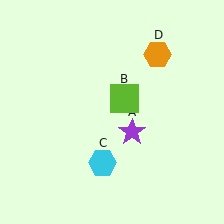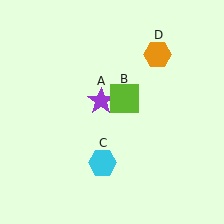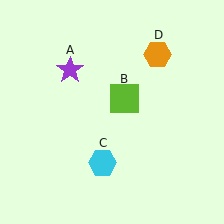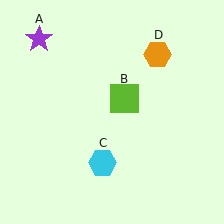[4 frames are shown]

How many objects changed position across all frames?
1 object changed position: purple star (object A).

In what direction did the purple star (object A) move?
The purple star (object A) moved up and to the left.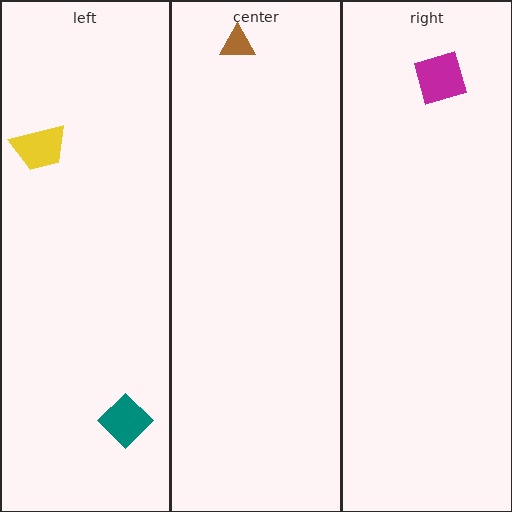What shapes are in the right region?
The magenta square.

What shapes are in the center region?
The brown triangle.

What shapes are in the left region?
The yellow trapezoid, the teal diamond.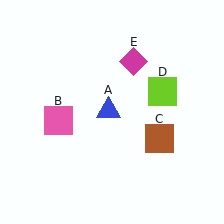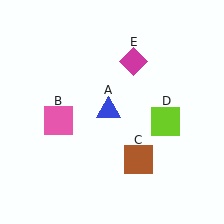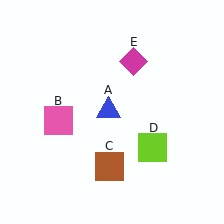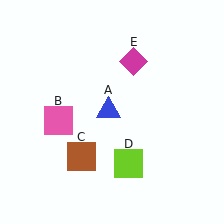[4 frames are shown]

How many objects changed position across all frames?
2 objects changed position: brown square (object C), lime square (object D).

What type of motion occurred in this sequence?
The brown square (object C), lime square (object D) rotated clockwise around the center of the scene.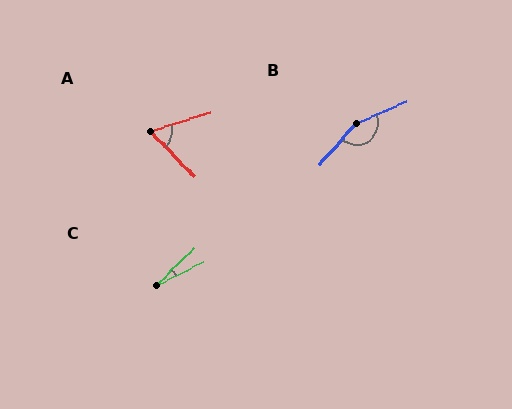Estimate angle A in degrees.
Approximately 63 degrees.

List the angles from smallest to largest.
C (17°), A (63°), B (155°).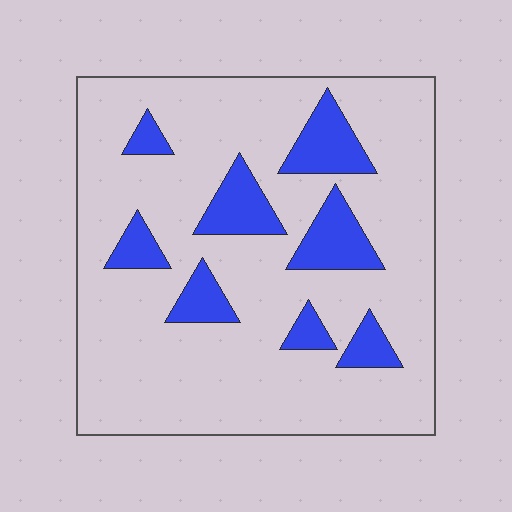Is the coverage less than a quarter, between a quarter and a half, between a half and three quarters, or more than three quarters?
Less than a quarter.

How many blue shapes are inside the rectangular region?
8.